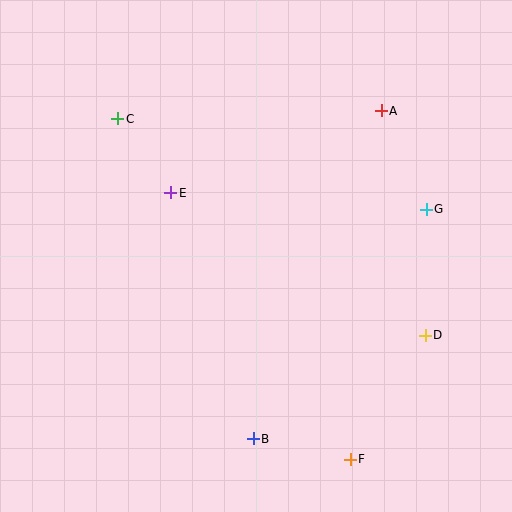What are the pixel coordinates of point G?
Point G is at (426, 209).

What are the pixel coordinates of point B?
Point B is at (253, 439).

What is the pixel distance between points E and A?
The distance between E and A is 226 pixels.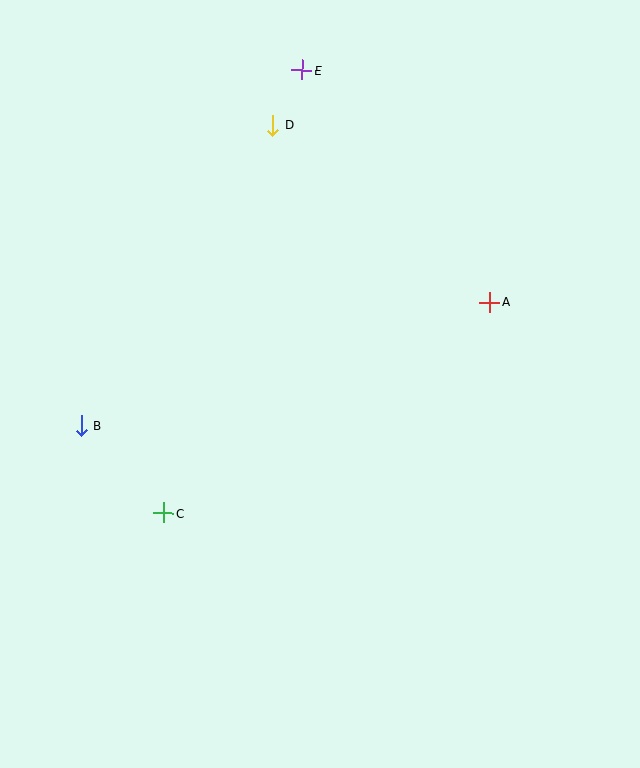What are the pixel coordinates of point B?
Point B is at (81, 425).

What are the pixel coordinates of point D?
Point D is at (273, 125).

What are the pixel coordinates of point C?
Point C is at (163, 513).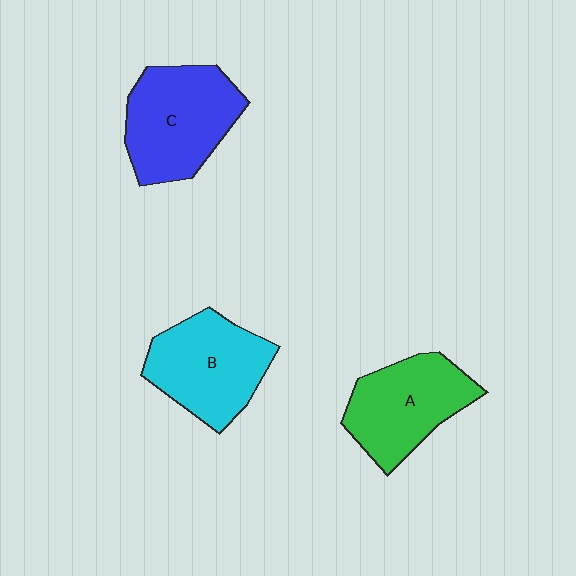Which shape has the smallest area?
Shape A (green).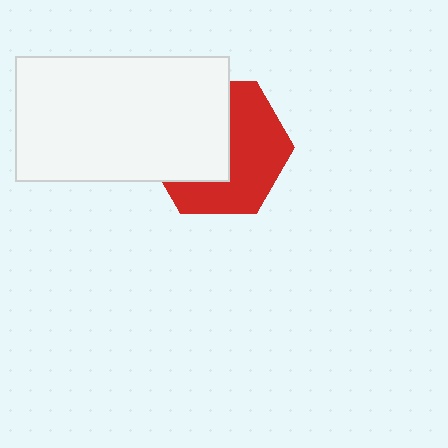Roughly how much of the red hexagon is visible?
About half of it is visible (roughly 53%).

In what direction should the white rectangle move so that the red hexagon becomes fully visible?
The white rectangle should move toward the upper-left. That is the shortest direction to clear the overlap and leave the red hexagon fully visible.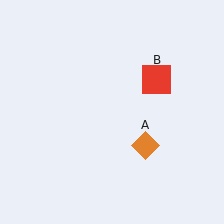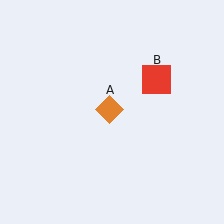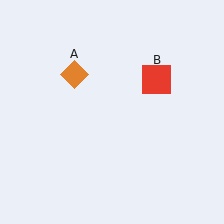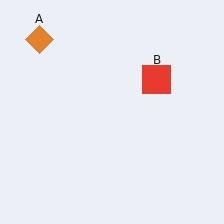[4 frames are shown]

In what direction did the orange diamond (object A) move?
The orange diamond (object A) moved up and to the left.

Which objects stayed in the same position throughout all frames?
Red square (object B) remained stationary.